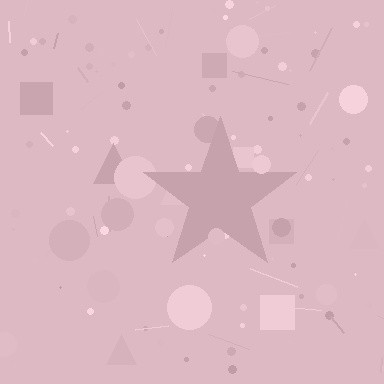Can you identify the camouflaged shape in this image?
The camouflaged shape is a star.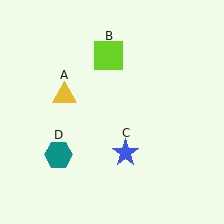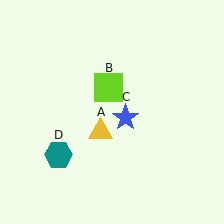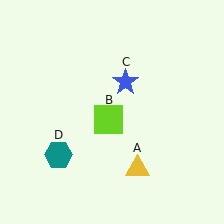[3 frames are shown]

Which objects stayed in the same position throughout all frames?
Teal hexagon (object D) remained stationary.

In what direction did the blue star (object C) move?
The blue star (object C) moved up.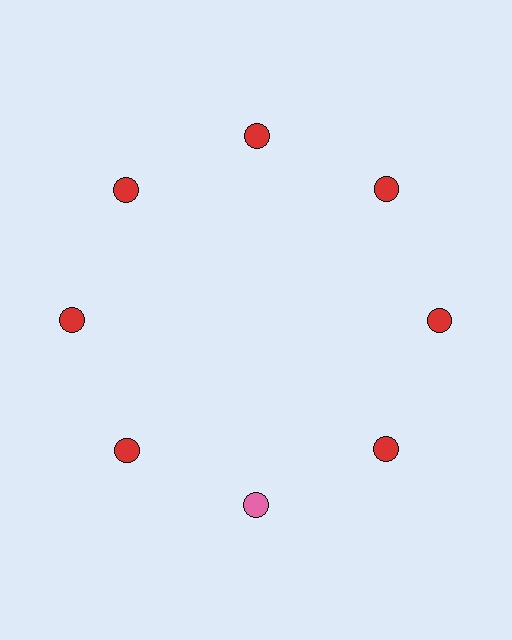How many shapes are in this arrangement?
There are 8 shapes arranged in a ring pattern.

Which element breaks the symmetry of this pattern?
The pink circle at roughly the 6 o'clock position breaks the symmetry. All other shapes are red circles.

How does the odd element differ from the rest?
It has a different color: pink instead of red.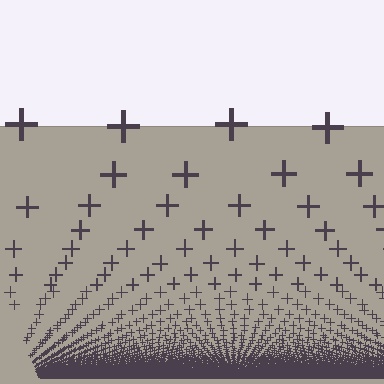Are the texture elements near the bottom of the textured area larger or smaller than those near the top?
Smaller. The gradient is inverted — elements near the bottom are smaller and denser.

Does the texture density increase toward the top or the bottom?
Density increases toward the bottom.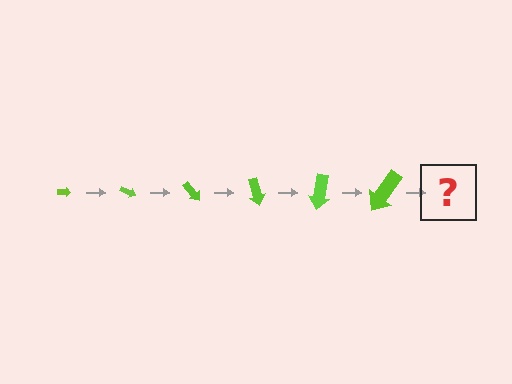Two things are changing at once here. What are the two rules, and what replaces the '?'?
The two rules are that the arrow grows larger each step and it rotates 25 degrees each step. The '?' should be an arrow, larger than the previous one and rotated 150 degrees from the start.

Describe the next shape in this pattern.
It should be an arrow, larger than the previous one and rotated 150 degrees from the start.